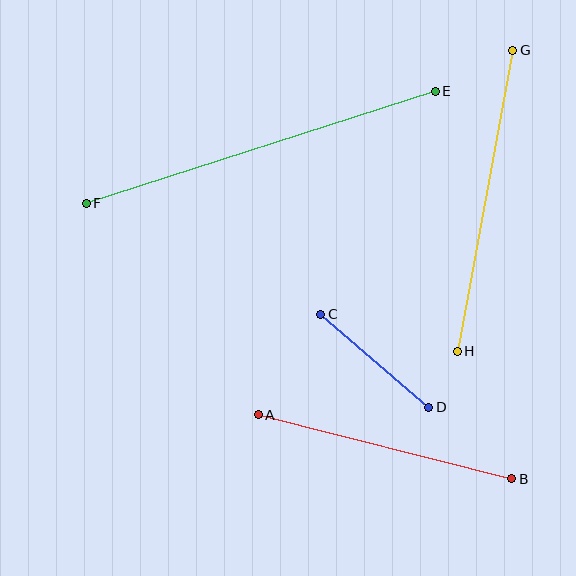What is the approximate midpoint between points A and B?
The midpoint is at approximately (385, 447) pixels.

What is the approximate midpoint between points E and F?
The midpoint is at approximately (261, 147) pixels.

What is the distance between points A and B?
The distance is approximately 262 pixels.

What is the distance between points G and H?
The distance is approximately 306 pixels.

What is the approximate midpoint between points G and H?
The midpoint is at approximately (485, 201) pixels.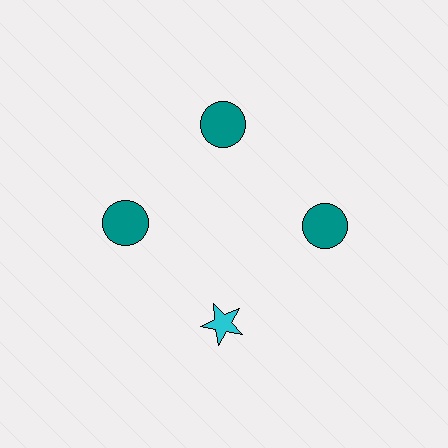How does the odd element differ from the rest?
It differs in both color (cyan instead of teal) and shape (star instead of circle).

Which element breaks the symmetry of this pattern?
The cyan star at roughly the 6 o'clock position breaks the symmetry. All other shapes are teal circles.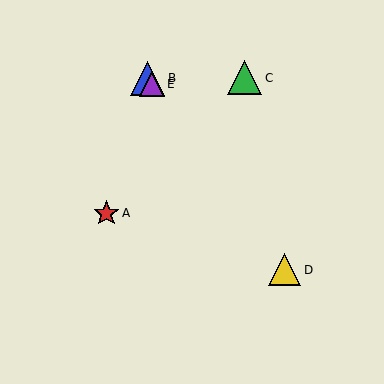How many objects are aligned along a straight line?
3 objects (B, D, E) are aligned along a straight line.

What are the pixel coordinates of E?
Object E is at (152, 84).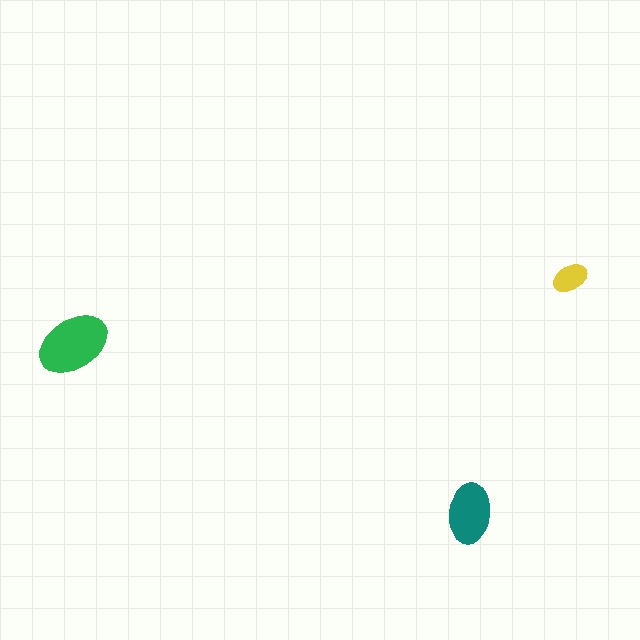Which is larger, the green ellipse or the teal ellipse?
The green one.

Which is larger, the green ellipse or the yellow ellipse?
The green one.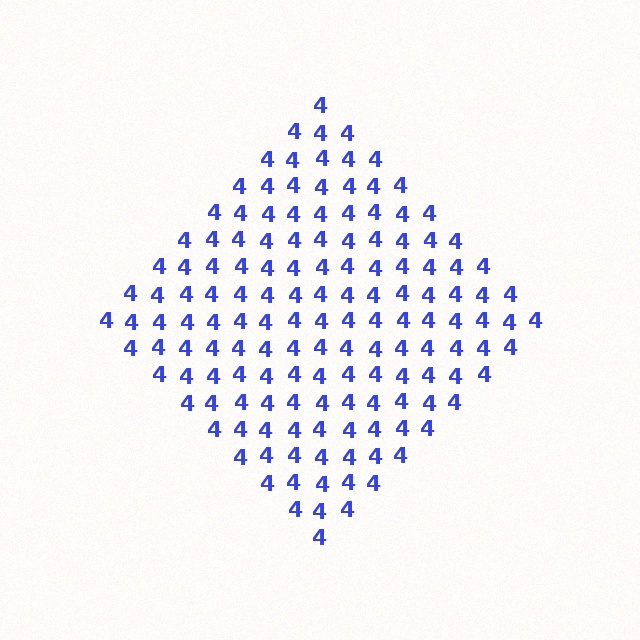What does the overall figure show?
The overall figure shows a diamond.